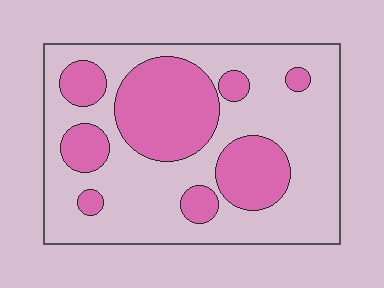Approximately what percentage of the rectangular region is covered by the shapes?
Approximately 35%.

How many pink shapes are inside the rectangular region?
8.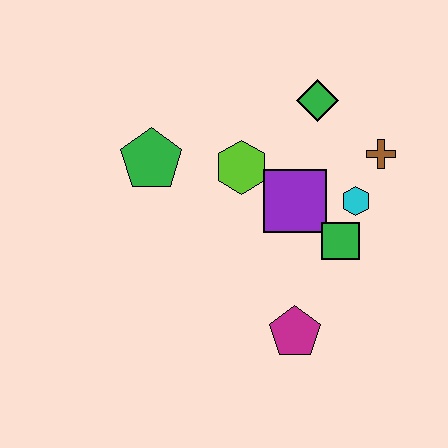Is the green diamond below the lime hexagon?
No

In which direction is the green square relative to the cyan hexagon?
The green square is below the cyan hexagon.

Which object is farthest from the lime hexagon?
The magenta pentagon is farthest from the lime hexagon.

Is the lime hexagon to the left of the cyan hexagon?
Yes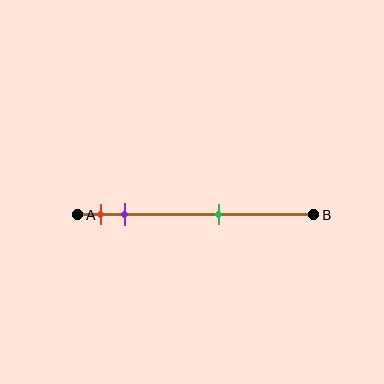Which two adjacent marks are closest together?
The red and purple marks are the closest adjacent pair.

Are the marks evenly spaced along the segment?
No, the marks are not evenly spaced.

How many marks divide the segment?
There are 3 marks dividing the segment.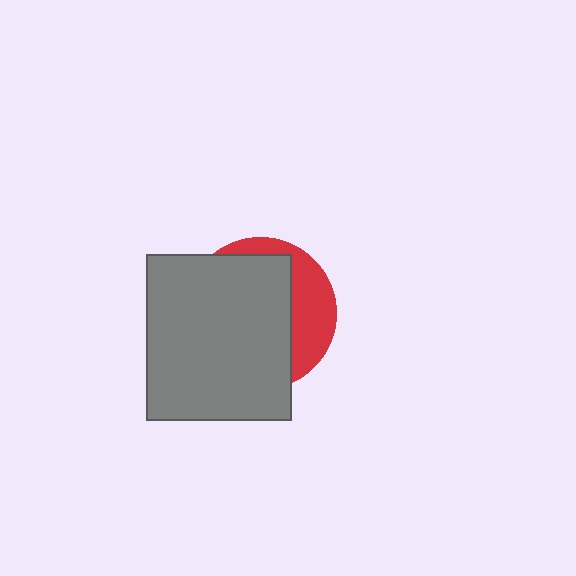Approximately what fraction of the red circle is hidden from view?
Roughly 70% of the red circle is hidden behind the gray rectangle.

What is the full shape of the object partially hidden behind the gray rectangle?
The partially hidden object is a red circle.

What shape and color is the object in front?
The object in front is a gray rectangle.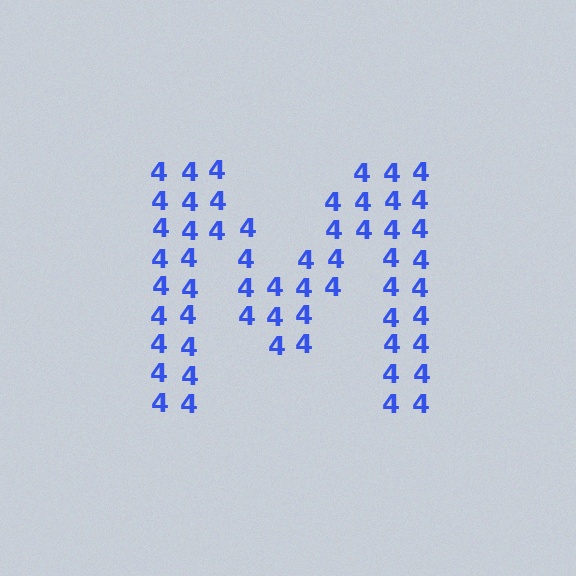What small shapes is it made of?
It is made of small digit 4's.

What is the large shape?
The large shape is the letter M.